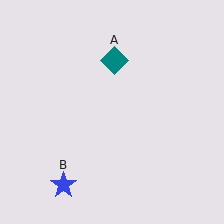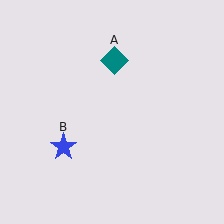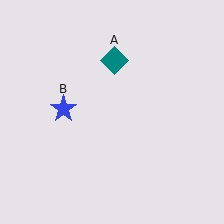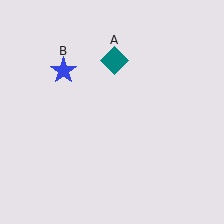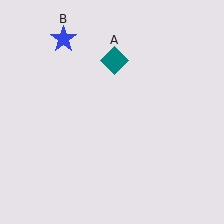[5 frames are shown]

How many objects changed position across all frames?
1 object changed position: blue star (object B).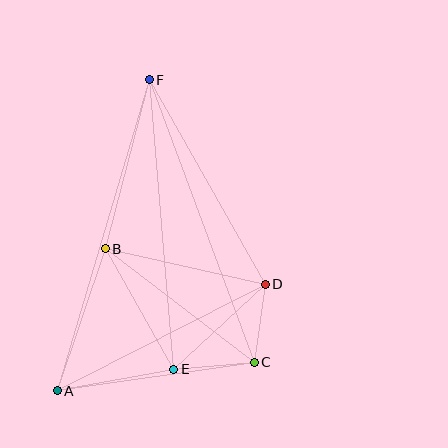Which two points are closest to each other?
Points C and D are closest to each other.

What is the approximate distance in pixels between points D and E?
The distance between D and E is approximately 125 pixels.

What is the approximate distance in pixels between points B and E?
The distance between B and E is approximately 139 pixels.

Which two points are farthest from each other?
Points A and F are farthest from each other.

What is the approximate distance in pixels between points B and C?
The distance between B and C is approximately 187 pixels.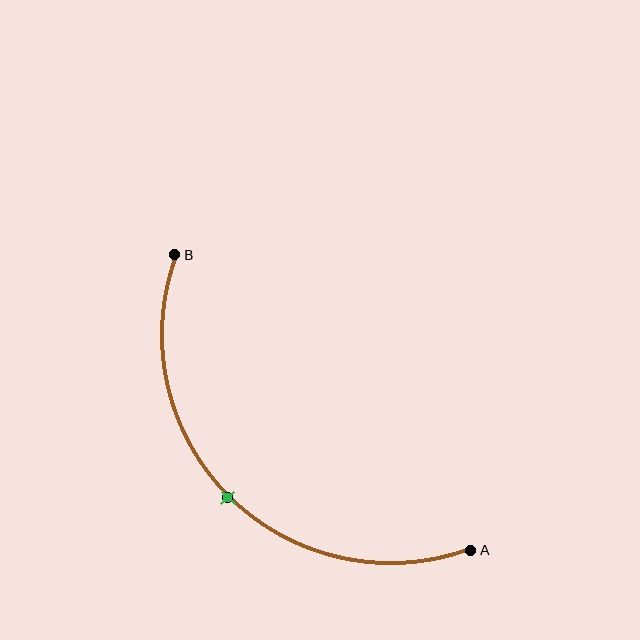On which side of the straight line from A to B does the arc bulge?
The arc bulges below and to the left of the straight line connecting A and B.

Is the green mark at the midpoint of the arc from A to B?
Yes. The green mark lies on the arc at equal arc-length from both A and B — it is the arc midpoint.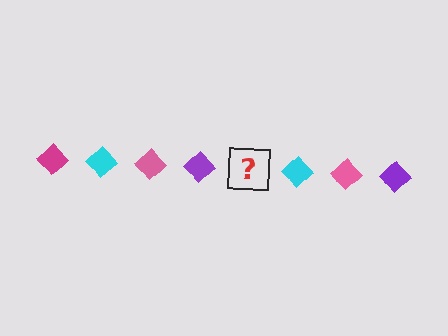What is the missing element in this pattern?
The missing element is a magenta diamond.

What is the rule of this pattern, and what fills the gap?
The rule is that the pattern cycles through magenta, cyan, pink, purple diamonds. The gap should be filled with a magenta diamond.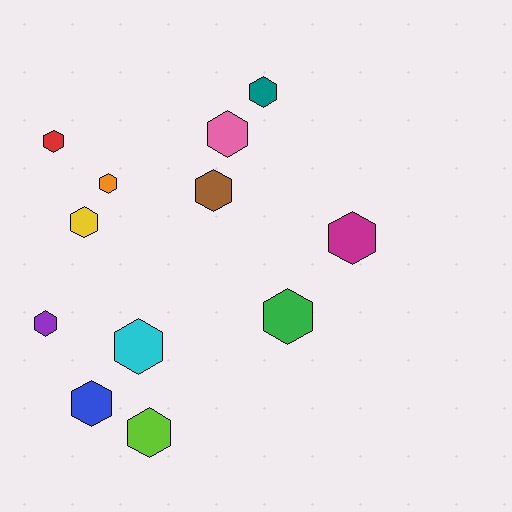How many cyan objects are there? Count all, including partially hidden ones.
There is 1 cyan object.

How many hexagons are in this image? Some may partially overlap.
There are 12 hexagons.